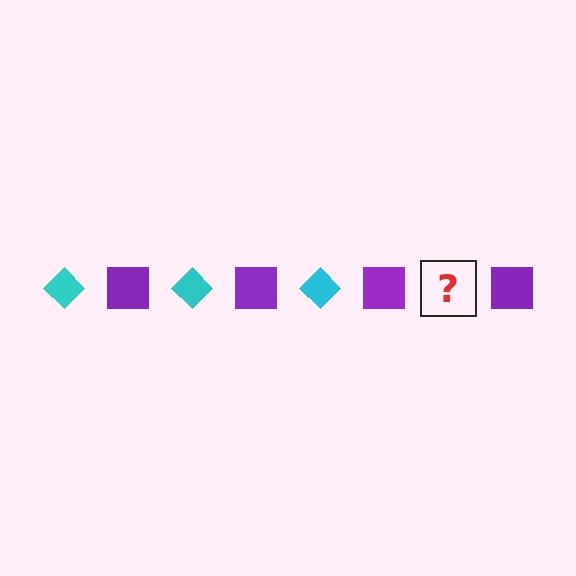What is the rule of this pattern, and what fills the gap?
The rule is that the pattern alternates between cyan diamond and purple square. The gap should be filled with a cyan diamond.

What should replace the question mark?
The question mark should be replaced with a cyan diamond.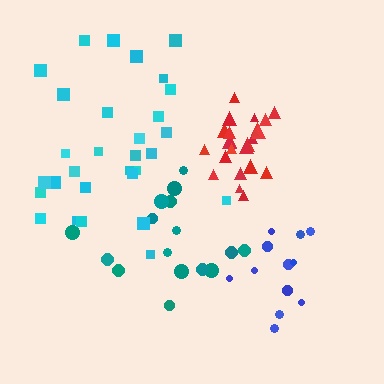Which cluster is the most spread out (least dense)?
Cyan.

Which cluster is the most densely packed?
Red.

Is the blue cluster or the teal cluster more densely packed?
Blue.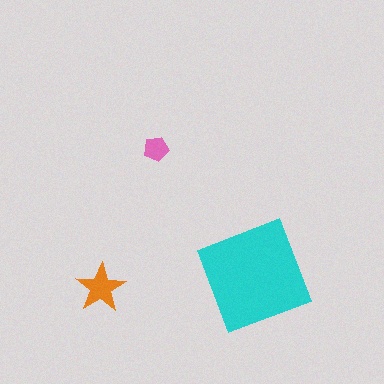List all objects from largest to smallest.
The cyan diamond, the orange star, the pink pentagon.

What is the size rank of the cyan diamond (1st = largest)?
1st.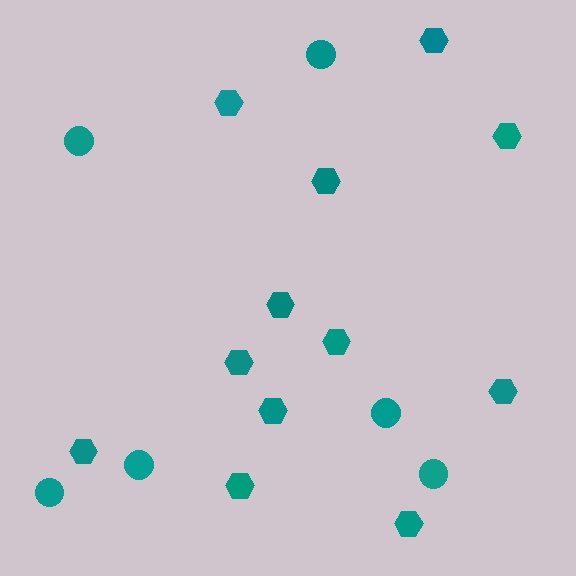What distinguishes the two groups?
There are 2 groups: one group of circles (6) and one group of hexagons (12).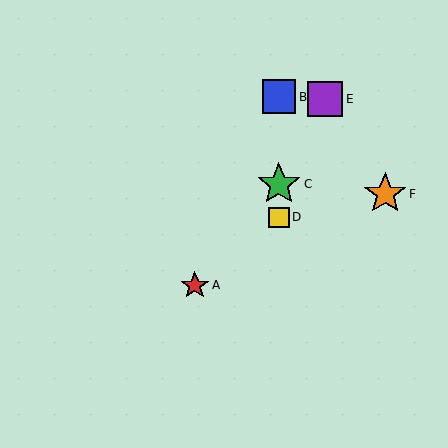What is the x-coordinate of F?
Object F is at x≈385.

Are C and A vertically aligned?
No, C is at x≈279 and A is at x≈195.